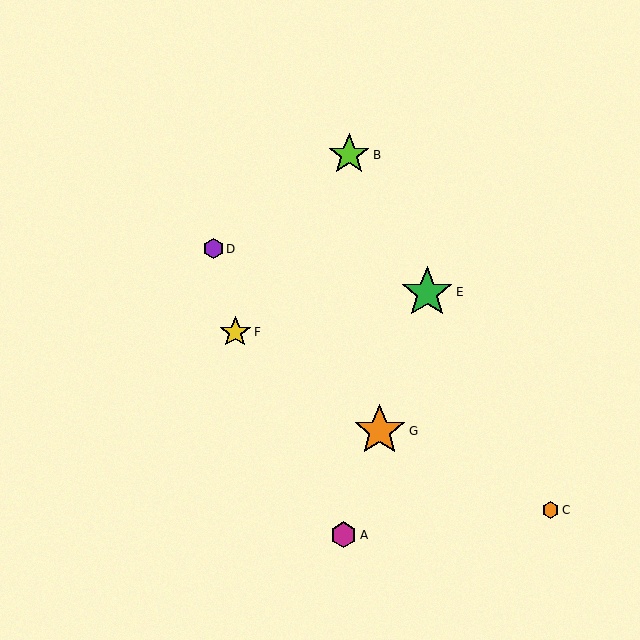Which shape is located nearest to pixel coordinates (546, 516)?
The orange hexagon (labeled C) at (551, 510) is nearest to that location.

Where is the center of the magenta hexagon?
The center of the magenta hexagon is at (344, 535).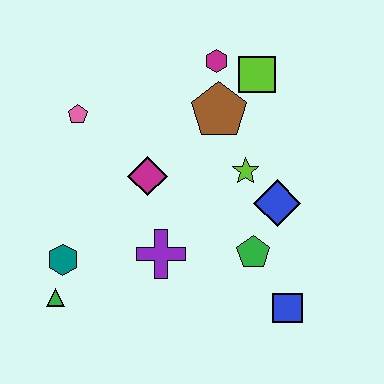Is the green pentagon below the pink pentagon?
Yes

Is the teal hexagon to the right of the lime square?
No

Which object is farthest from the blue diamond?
The green triangle is farthest from the blue diamond.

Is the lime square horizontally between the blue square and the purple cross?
Yes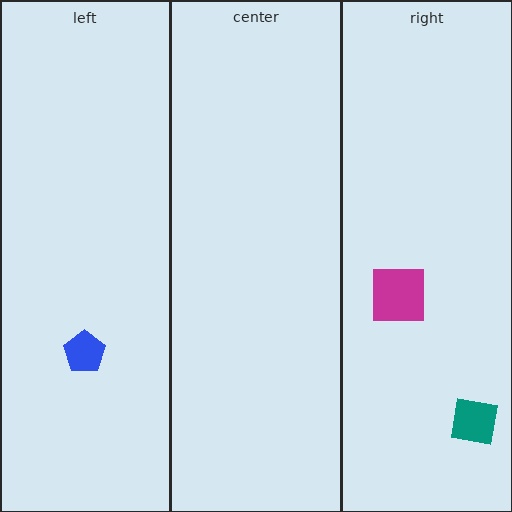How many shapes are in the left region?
1.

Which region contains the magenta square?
The right region.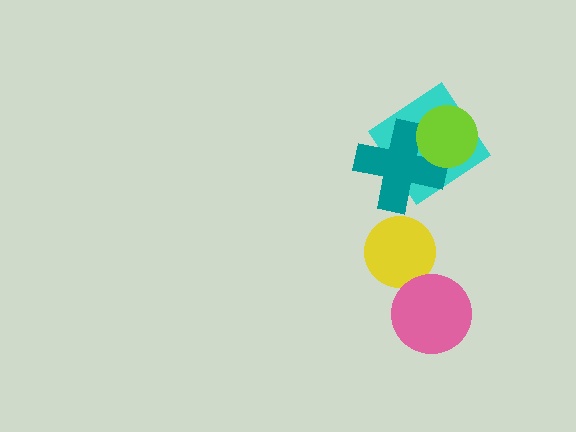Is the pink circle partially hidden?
No, no other shape covers it.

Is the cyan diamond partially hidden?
Yes, it is partially covered by another shape.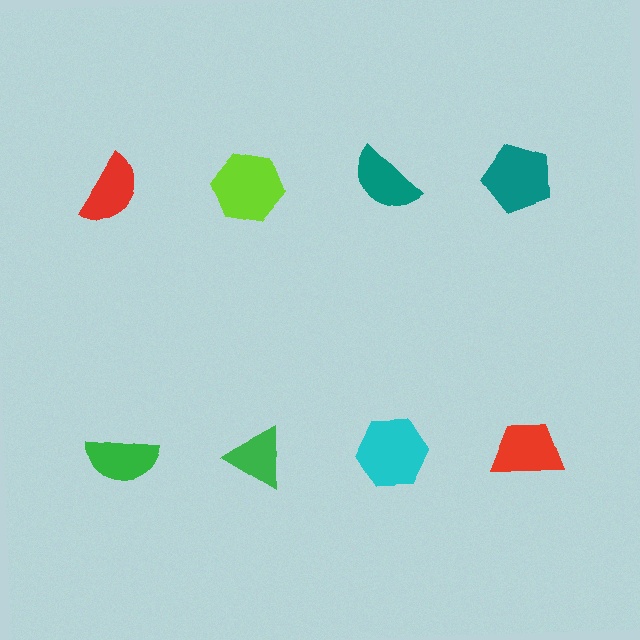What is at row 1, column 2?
A lime hexagon.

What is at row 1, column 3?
A teal semicircle.